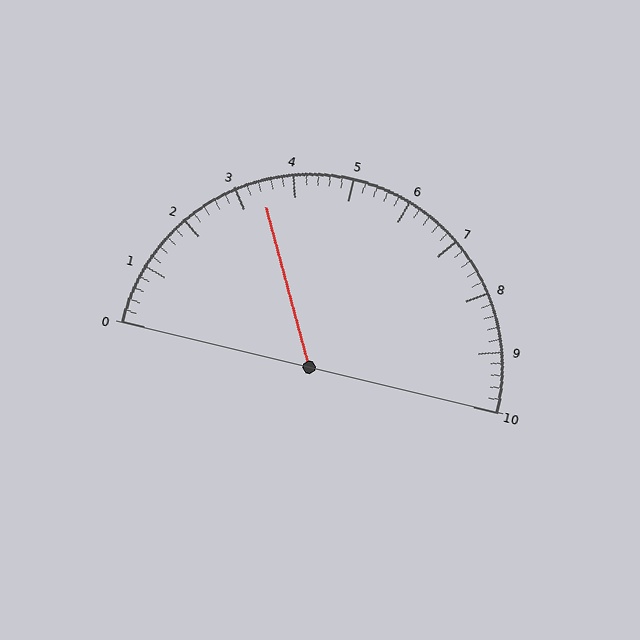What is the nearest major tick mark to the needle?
The nearest major tick mark is 3.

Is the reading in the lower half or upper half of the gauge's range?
The reading is in the lower half of the range (0 to 10).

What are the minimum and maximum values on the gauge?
The gauge ranges from 0 to 10.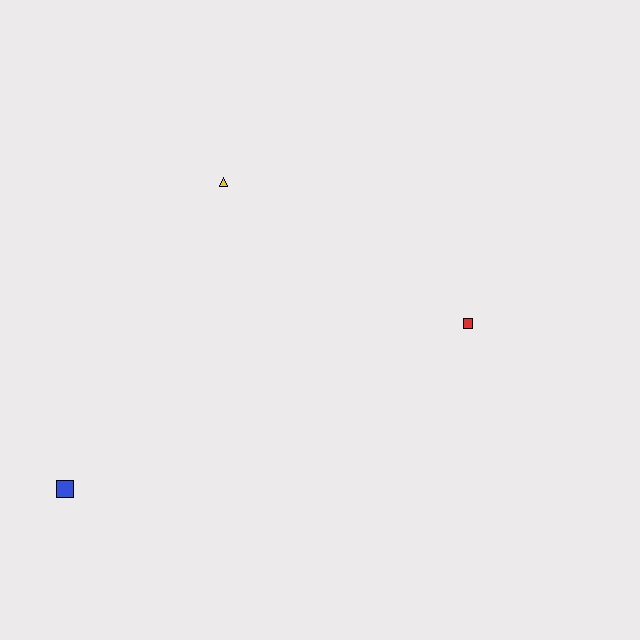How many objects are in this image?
There are 3 objects.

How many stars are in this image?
There are no stars.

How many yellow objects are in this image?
There is 1 yellow object.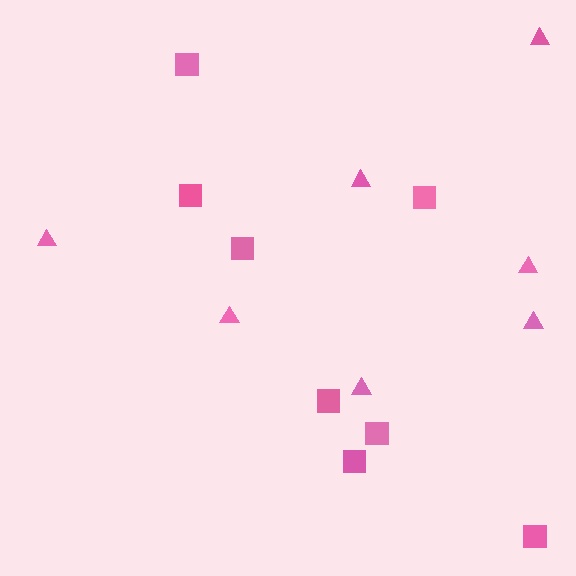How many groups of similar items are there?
There are 2 groups: one group of squares (8) and one group of triangles (7).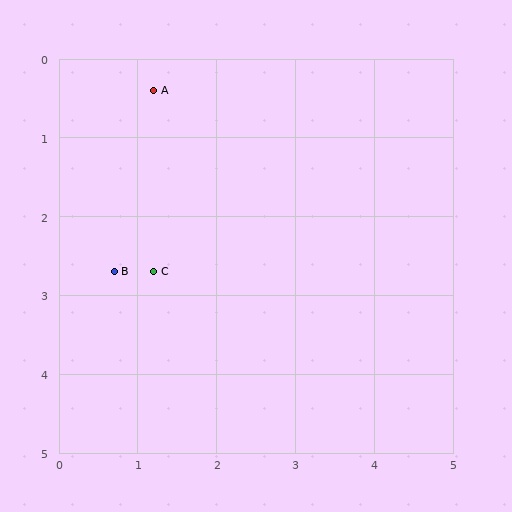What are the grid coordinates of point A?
Point A is at approximately (1.2, 0.4).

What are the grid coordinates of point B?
Point B is at approximately (0.7, 2.7).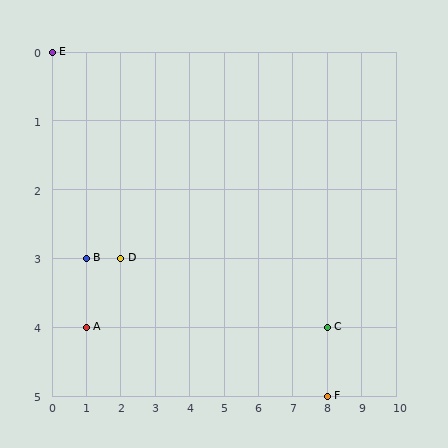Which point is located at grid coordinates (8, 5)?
Point F is at (8, 5).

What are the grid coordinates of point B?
Point B is at grid coordinates (1, 3).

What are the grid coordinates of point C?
Point C is at grid coordinates (8, 4).